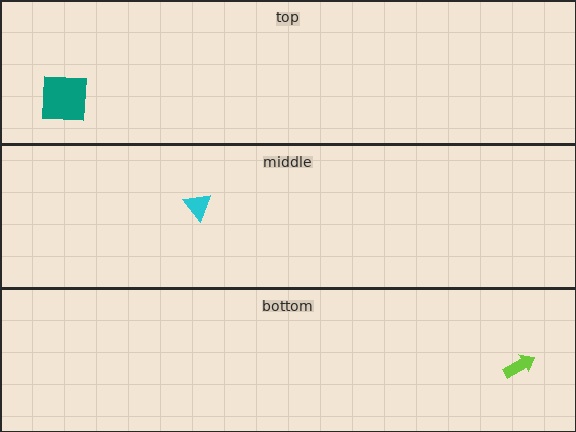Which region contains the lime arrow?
The bottom region.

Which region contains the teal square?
The top region.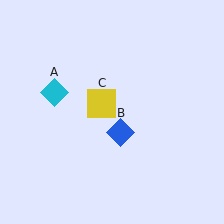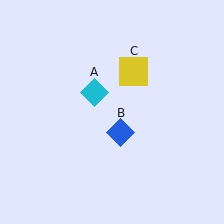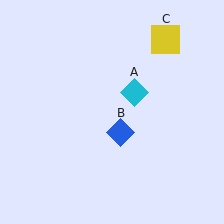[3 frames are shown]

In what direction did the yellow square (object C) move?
The yellow square (object C) moved up and to the right.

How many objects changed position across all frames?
2 objects changed position: cyan diamond (object A), yellow square (object C).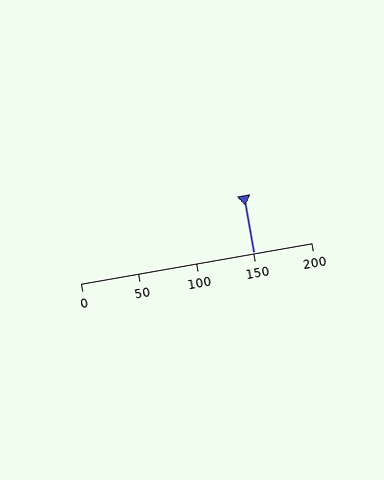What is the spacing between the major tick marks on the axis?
The major ticks are spaced 50 apart.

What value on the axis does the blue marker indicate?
The marker indicates approximately 150.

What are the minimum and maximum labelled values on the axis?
The axis runs from 0 to 200.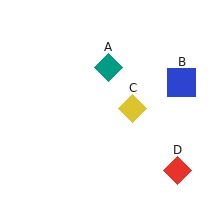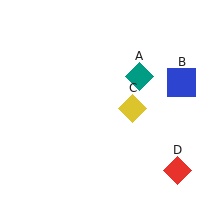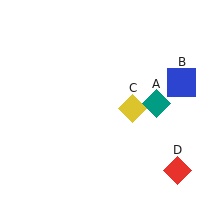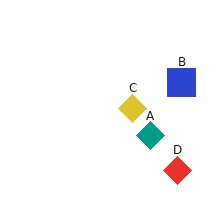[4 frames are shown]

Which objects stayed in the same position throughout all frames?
Blue square (object B) and yellow diamond (object C) and red diamond (object D) remained stationary.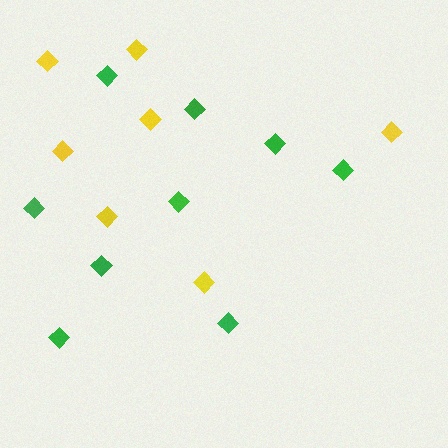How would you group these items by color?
There are 2 groups: one group of yellow diamonds (7) and one group of green diamonds (9).